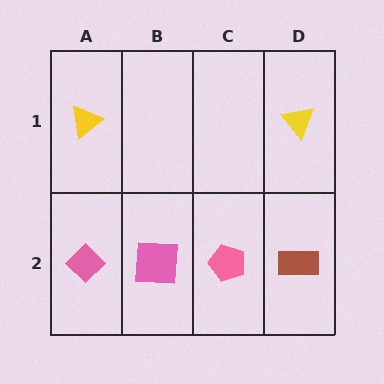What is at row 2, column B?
A pink square.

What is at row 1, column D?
A yellow triangle.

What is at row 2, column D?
A brown rectangle.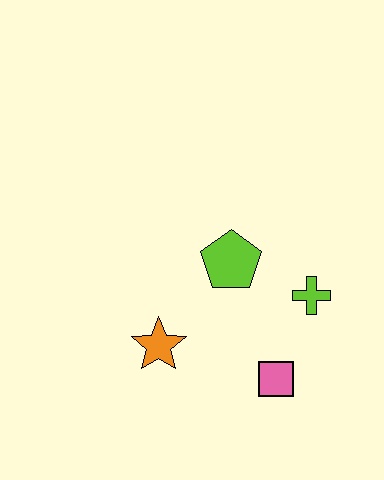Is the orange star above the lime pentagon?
No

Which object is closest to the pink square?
The lime cross is closest to the pink square.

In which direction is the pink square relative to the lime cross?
The pink square is below the lime cross.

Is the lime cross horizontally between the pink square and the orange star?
No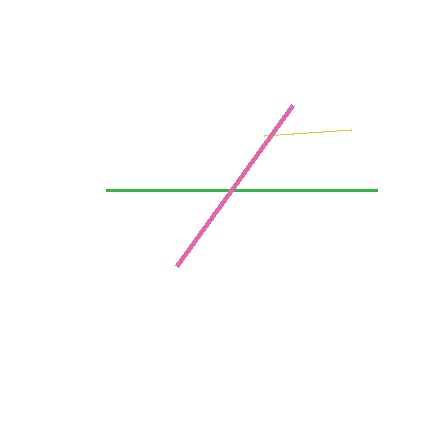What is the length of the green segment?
The green segment is approximately 271 pixels long.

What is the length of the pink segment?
The pink segment is approximately 199 pixels long.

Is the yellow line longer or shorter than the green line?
The green line is longer than the yellow line.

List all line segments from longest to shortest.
From longest to shortest: green, pink, yellow.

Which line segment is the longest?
The green line is the longest at approximately 271 pixels.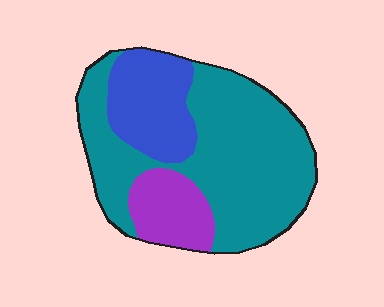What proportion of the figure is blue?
Blue takes up about one fifth (1/5) of the figure.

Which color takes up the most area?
Teal, at roughly 65%.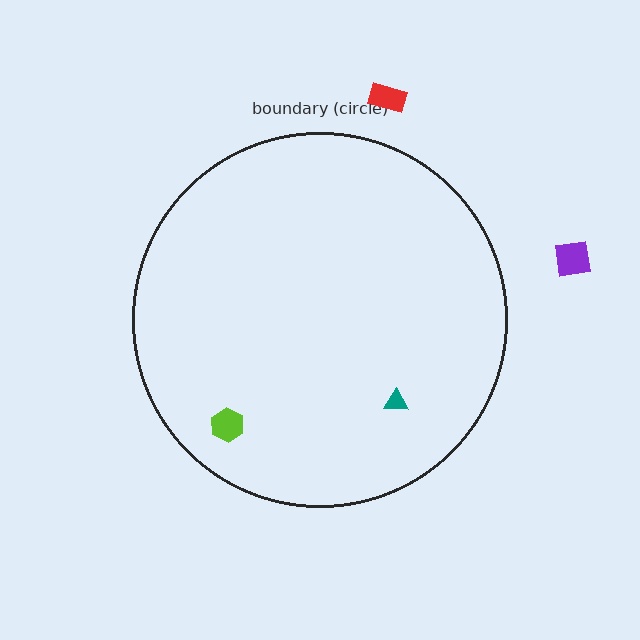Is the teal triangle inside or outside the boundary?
Inside.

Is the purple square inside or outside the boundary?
Outside.